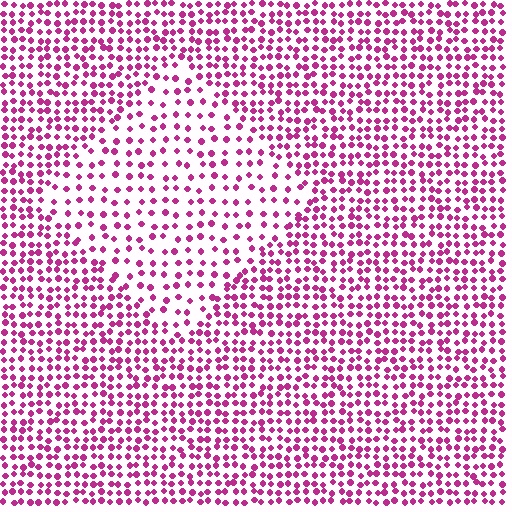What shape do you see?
I see a diamond.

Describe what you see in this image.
The image contains small magenta elements arranged at two different densities. A diamond-shaped region is visible where the elements are less densely packed than the surrounding area.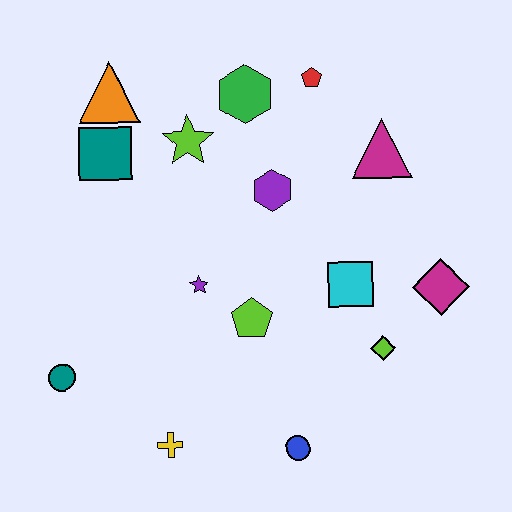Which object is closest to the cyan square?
The lime diamond is closest to the cyan square.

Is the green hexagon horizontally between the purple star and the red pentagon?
Yes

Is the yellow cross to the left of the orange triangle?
No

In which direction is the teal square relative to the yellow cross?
The teal square is above the yellow cross.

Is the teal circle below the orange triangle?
Yes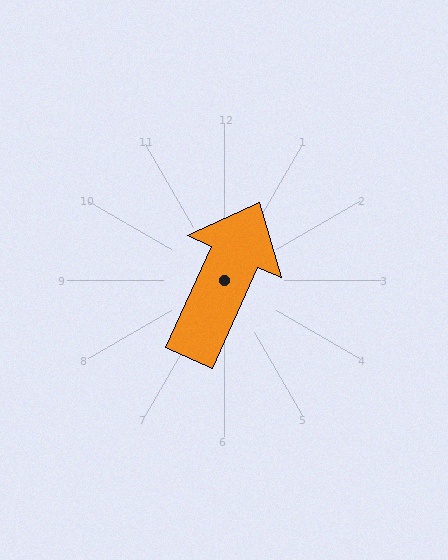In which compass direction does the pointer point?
Northeast.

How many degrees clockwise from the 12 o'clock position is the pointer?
Approximately 24 degrees.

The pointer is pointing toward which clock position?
Roughly 1 o'clock.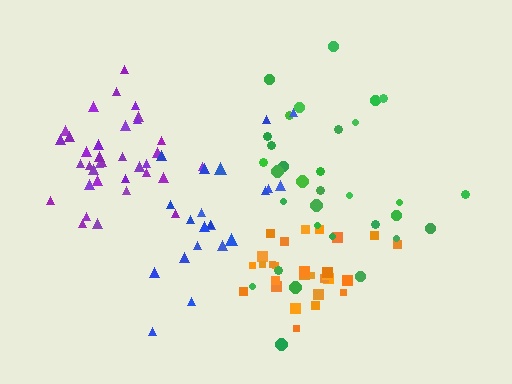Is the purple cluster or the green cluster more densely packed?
Purple.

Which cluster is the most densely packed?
Orange.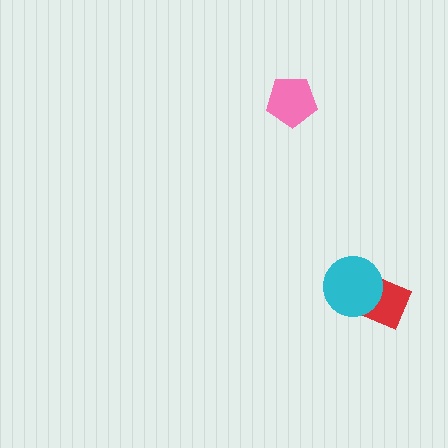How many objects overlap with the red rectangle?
1 object overlaps with the red rectangle.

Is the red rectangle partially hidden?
Yes, it is partially covered by another shape.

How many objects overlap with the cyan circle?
1 object overlaps with the cyan circle.